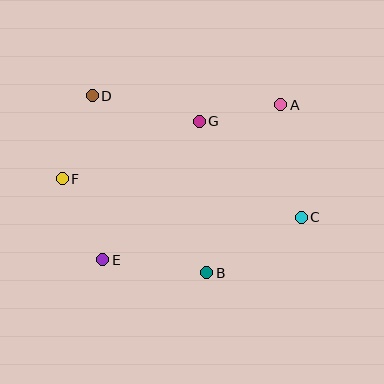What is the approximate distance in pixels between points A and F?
The distance between A and F is approximately 231 pixels.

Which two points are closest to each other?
Points A and G are closest to each other.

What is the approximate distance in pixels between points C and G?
The distance between C and G is approximately 140 pixels.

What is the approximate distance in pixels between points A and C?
The distance between A and C is approximately 114 pixels.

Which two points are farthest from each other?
Points C and D are farthest from each other.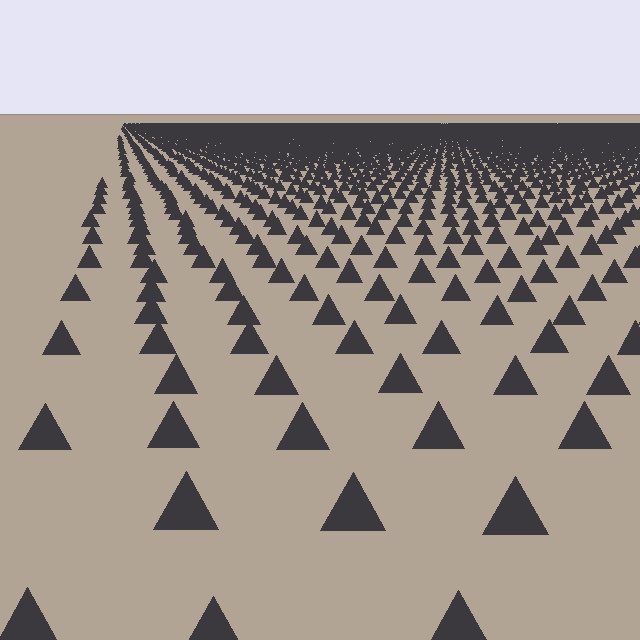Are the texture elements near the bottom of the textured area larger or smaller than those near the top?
Larger. Near the bottom, elements are closer to the viewer and appear at a bigger on-screen size.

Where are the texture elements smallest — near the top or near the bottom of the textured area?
Near the top.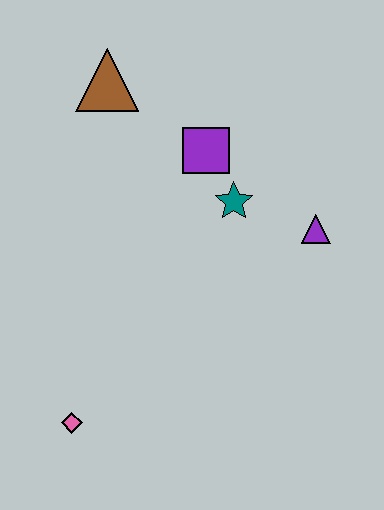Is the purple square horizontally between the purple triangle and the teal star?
No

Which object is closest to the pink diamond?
The teal star is closest to the pink diamond.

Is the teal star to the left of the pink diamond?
No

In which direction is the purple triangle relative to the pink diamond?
The purple triangle is to the right of the pink diamond.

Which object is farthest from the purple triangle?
The pink diamond is farthest from the purple triangle.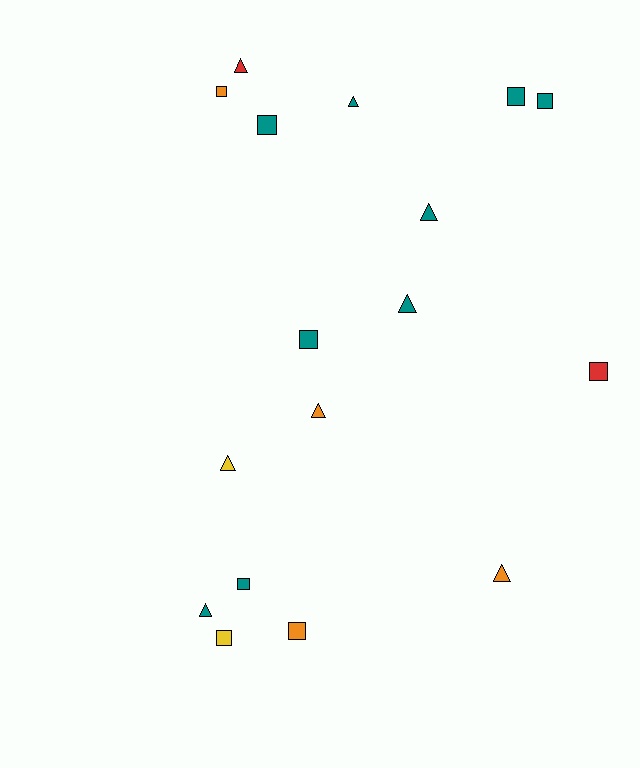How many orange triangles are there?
There are 2 orange triangles.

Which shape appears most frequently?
Square, with 9 objects.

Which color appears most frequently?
Teal, with 9 objects.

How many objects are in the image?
There are 17 objects.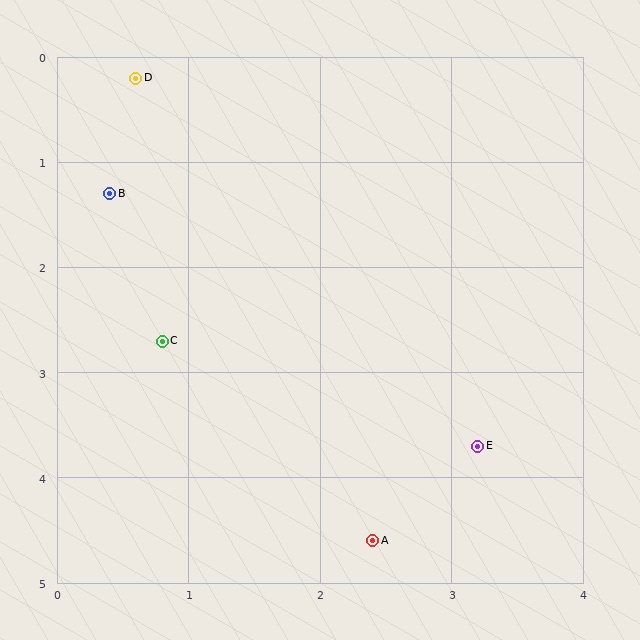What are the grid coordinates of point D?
Point D is at approximately (0.6, 0.2).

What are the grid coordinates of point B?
Point B is at approximately (0.4, 1.3).